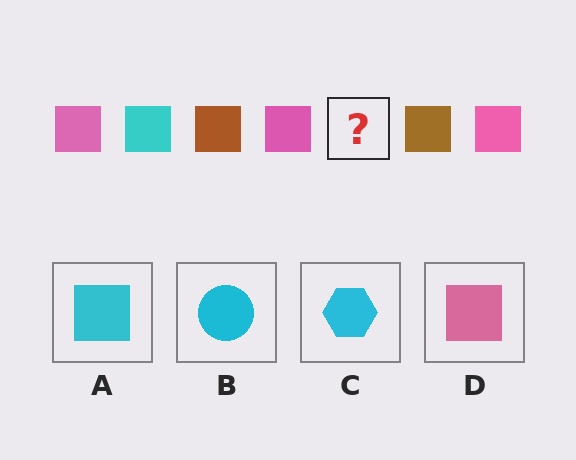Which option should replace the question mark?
Option A.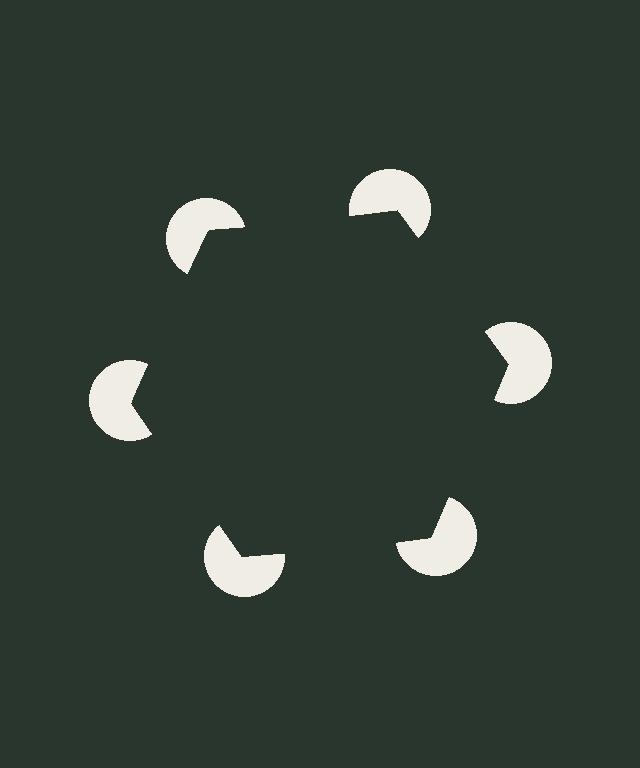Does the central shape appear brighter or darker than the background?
It typically appears slightly darker than the background, even though no actual brightness change is drawn.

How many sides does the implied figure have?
6 sides.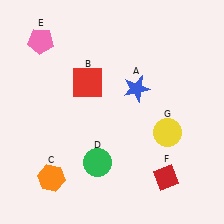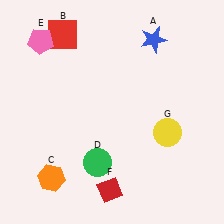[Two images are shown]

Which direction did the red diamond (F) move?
The red diamond (F) moved left.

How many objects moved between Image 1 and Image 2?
3 objects moved between the two images.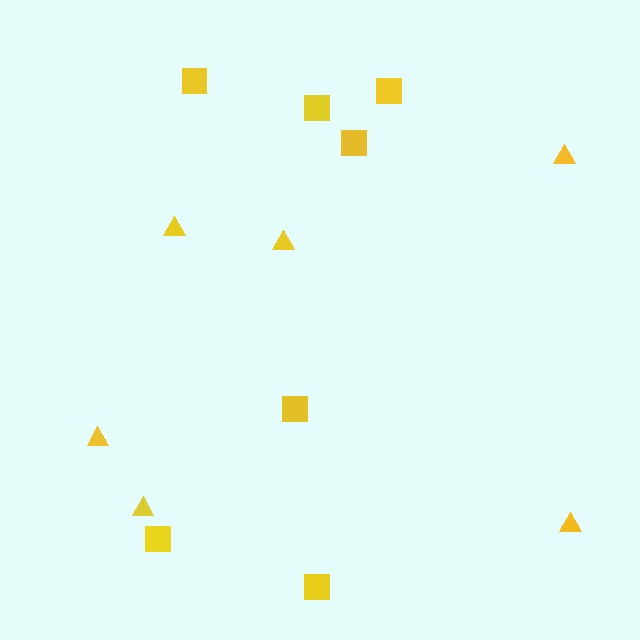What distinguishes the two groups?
There are 2 groups: one group of triangles (6) and one group of squares (7).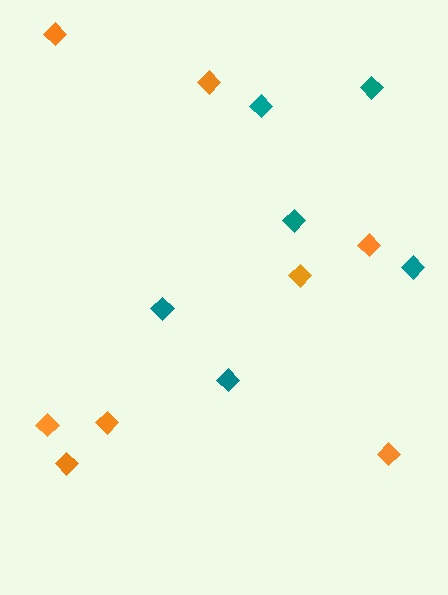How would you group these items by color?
There are 2 groups: one group of teal diamonds (6) and one group of orange diamonds (8).